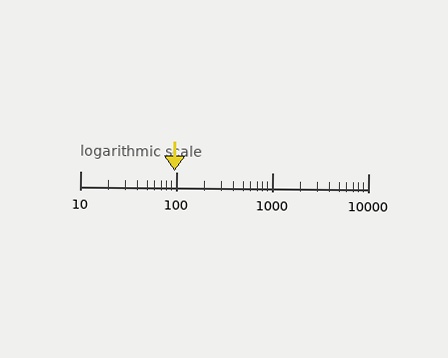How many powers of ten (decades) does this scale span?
The scale spans 3 decades, from 10 to 10000.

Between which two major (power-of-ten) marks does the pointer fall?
The pointer is between 10 and 100.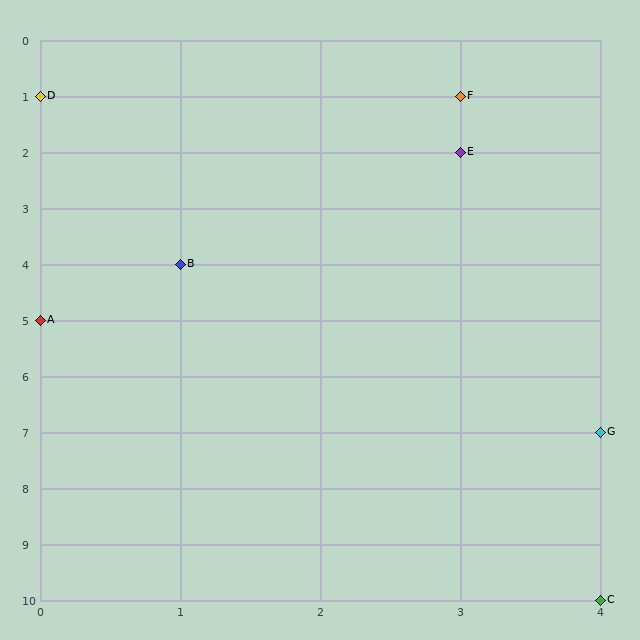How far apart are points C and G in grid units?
Points C and G are 3 rows apart.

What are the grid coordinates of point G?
Point G is at grid coordinates (4, 7).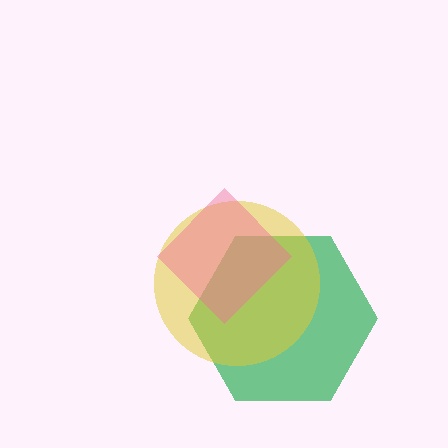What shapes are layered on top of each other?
The layered shapes are: a green hexagon, a yellow circle, a pink diamond.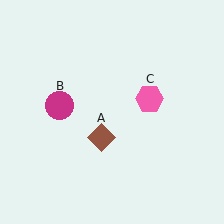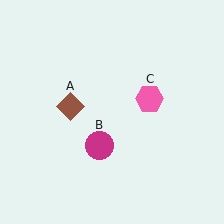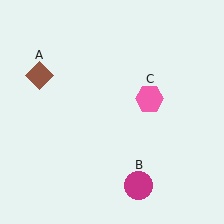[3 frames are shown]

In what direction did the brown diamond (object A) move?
The brown diamond (object A) moved up and to the left.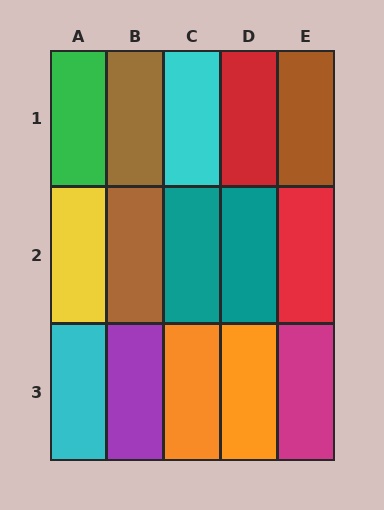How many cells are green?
1 cell is green.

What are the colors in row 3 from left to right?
Cyan, purple, orange, orange, magenta.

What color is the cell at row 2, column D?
Teal.